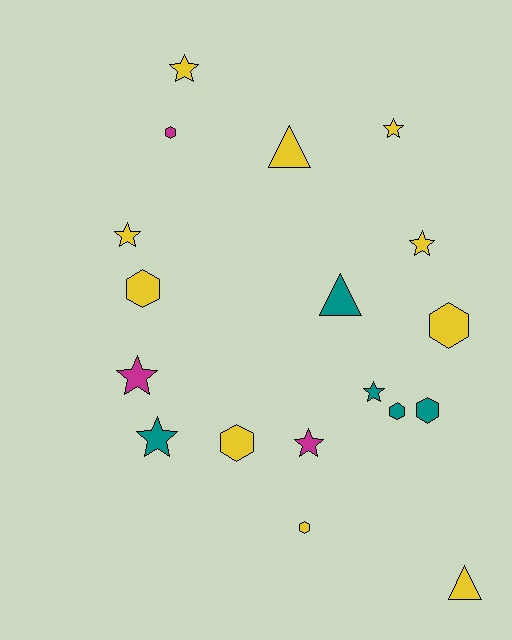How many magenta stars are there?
There are 2 magenta stars.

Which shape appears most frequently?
Star, with 8 objects.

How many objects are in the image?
There are 18 objects.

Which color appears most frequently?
Yellow, with 10 objects.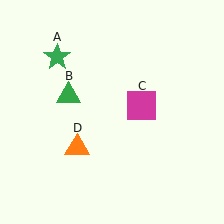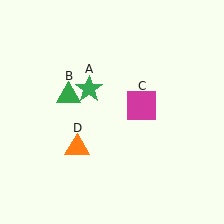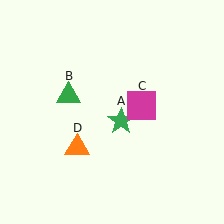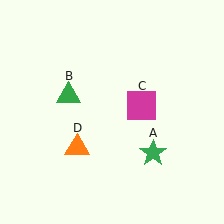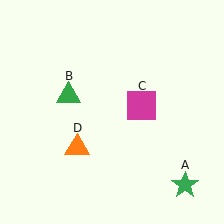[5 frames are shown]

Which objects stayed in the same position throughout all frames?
Green triangle (object B) and magenta square (object C) and orange triangle (object D) remained stationary.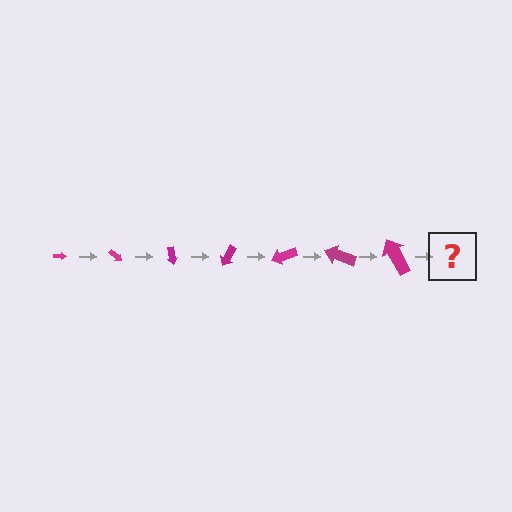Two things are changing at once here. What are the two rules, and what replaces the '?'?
The two rules are that the arrow grows larger each step and it rotates 40 degrees each step. The '?' should be an arrow, larger than the previous one and rotated 280 degrees from the start.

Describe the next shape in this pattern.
It should be an arrow, larger than the previous one and rotated 280 degrees from the start.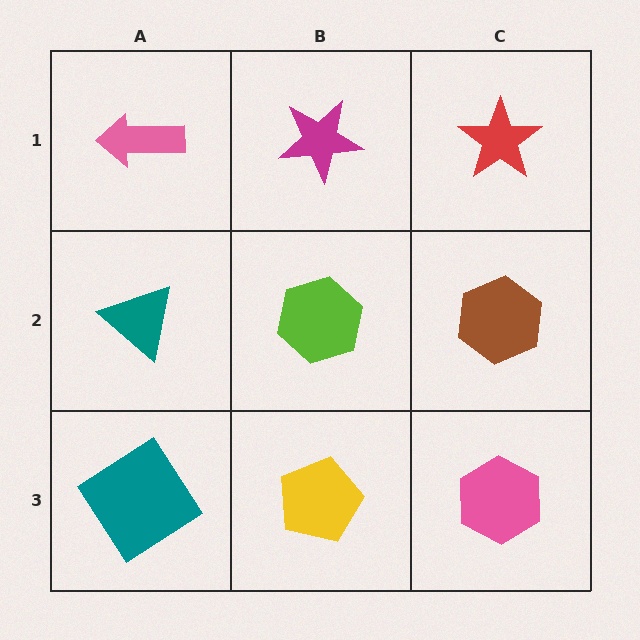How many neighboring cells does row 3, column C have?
2.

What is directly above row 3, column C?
A brown hexagon.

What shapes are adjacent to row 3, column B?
A lime hexagon (row 2, column B), a teal diamond (row 3, column A), a pink hexagon (row 3, column C).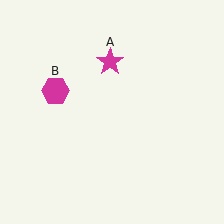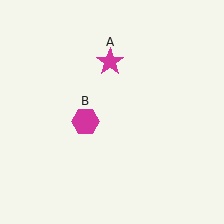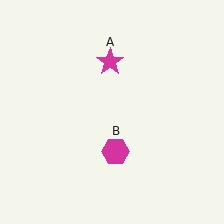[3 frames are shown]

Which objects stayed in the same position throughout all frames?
Magenta star (object A) remained stationary.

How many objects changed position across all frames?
1 object changed position: magenta hexagon (object B).